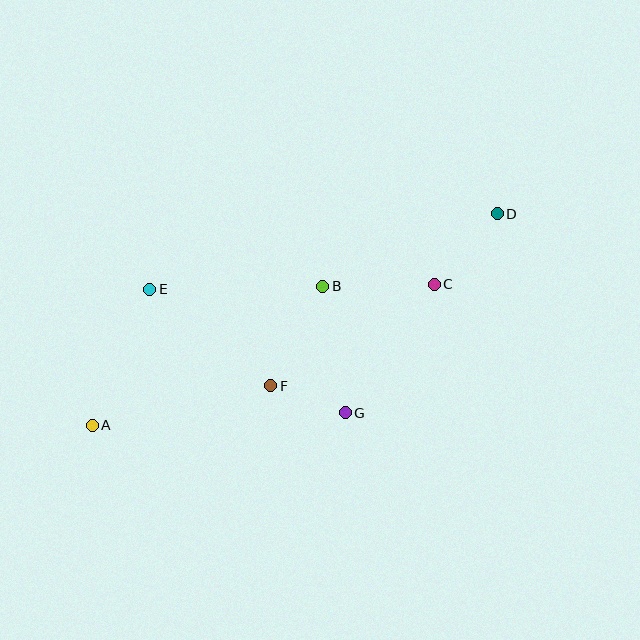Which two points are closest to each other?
Points F and G are closest to each other.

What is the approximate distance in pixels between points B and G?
The distance between B and G is approximately 129 pixels.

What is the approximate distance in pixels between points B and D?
The distance between B and D is approximately 189 pixels.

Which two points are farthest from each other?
Points A and D are farthest from each other.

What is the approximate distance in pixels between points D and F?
The distance between D and F is approximately 284 pixels.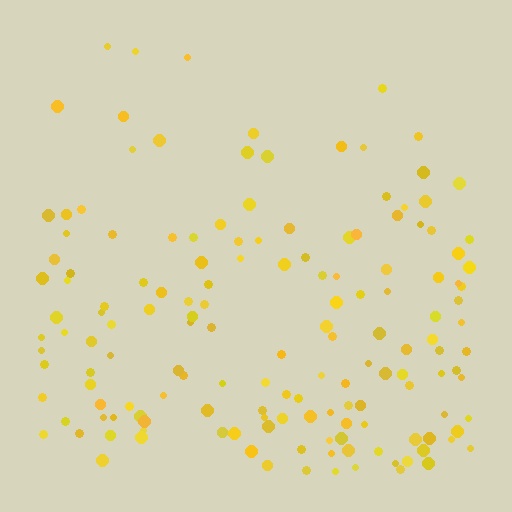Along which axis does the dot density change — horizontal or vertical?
Vertical.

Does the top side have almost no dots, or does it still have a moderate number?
Still a moderate number, just noticeably fewer than the bottom.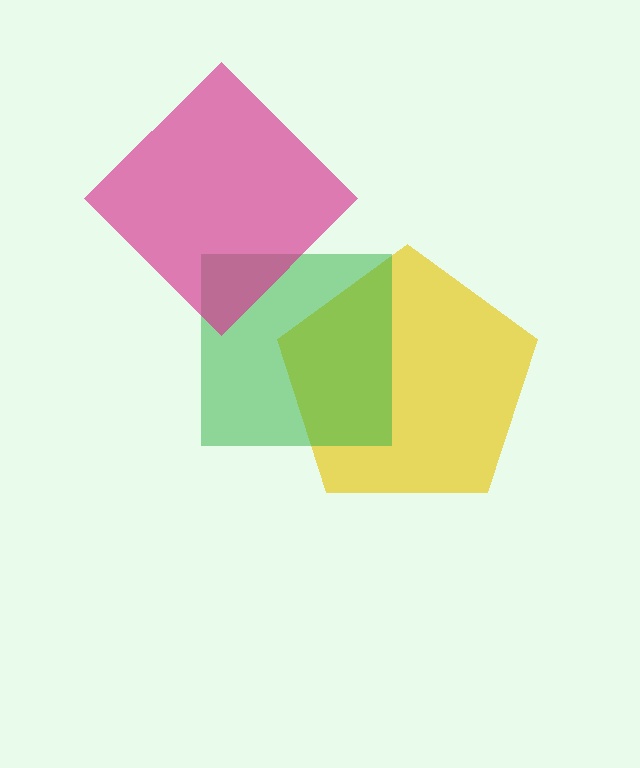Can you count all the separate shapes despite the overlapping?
Yes, there are 3 separate shapes.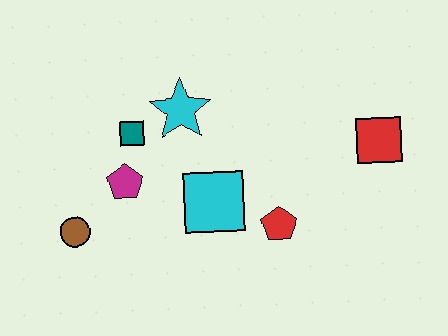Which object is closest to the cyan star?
The teal square is closest to the cyan star.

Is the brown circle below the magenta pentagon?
Yes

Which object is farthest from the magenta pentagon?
The red square is farthest from the magenta pentagon.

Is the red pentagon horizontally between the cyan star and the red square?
Yes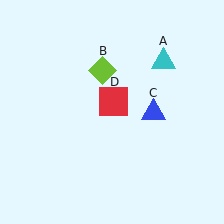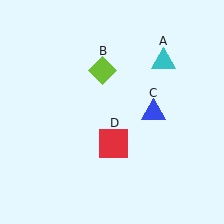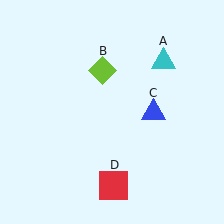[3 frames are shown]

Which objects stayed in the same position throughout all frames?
Cyan triangle (object A) and lime diamond (object B) and blue triangle (object C) remained stationary.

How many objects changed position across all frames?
1 object changed position: red square (object D).